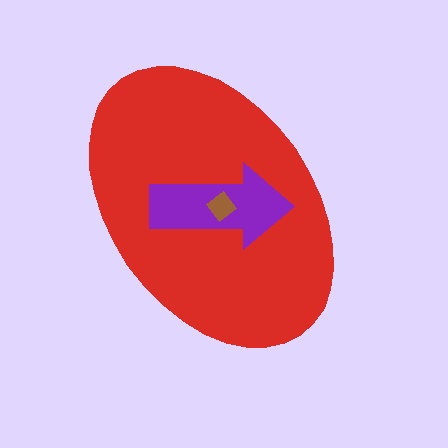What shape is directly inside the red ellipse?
The purple arrow.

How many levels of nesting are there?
3.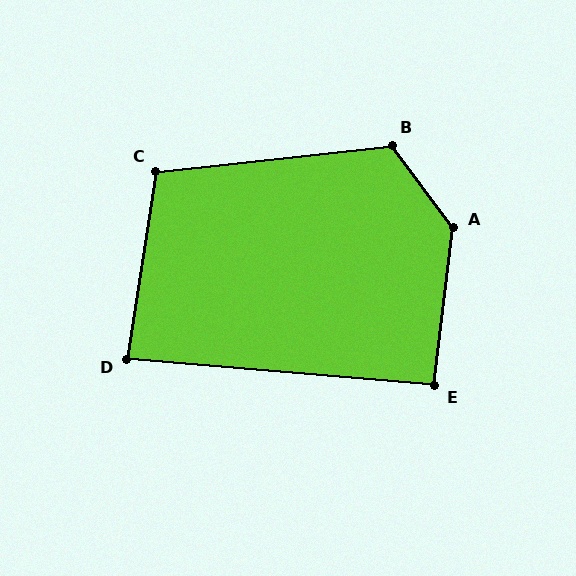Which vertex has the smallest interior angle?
D, at approximately 86 degrees.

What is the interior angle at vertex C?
Approximately 105 degrees (obtuse).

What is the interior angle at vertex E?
Approximately 92 degrees (approximately right).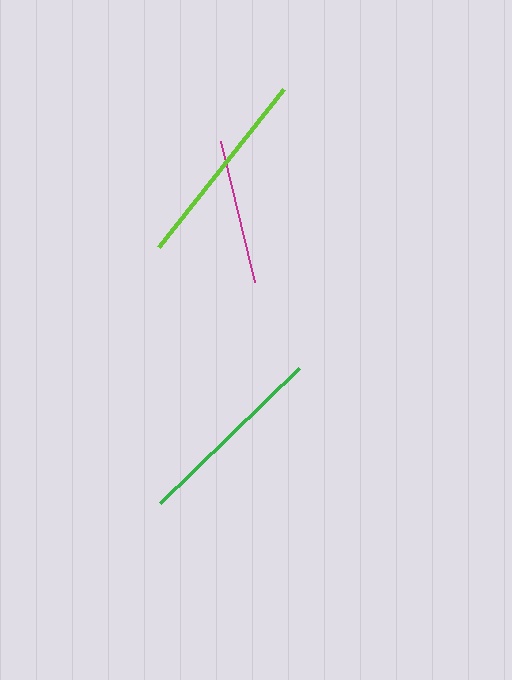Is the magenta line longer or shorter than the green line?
The green line is longer than the magenta line.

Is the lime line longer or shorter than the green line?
The lime line is longer than the green line.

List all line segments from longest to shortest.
From longest to shortest: lime, green, magenta.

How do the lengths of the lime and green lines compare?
The lime and green lines are approximately the same length.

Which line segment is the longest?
The lime line is the longest at approximately 202 pixels.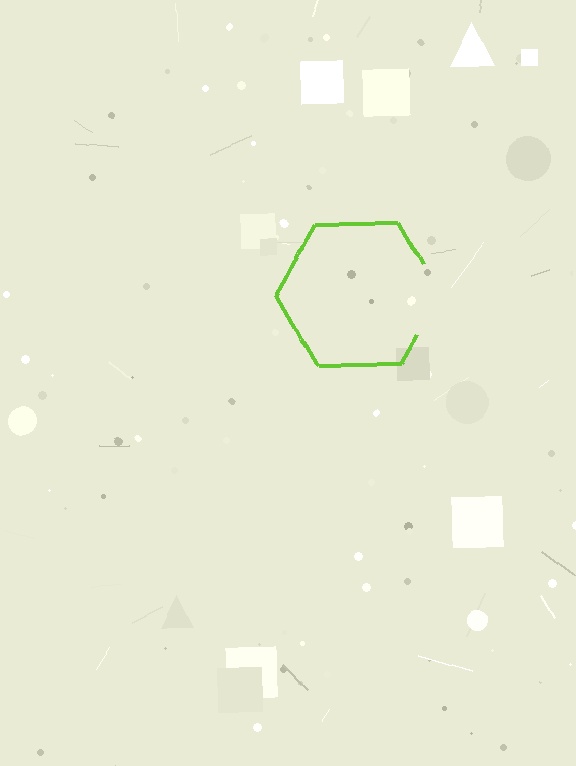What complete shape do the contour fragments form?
The contour fragments form a hexagon.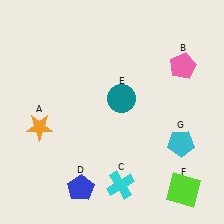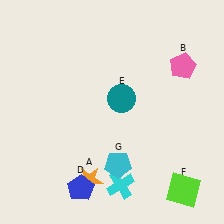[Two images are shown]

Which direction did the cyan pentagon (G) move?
The cyan pentagon (G) moved left.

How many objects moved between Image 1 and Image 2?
2 objects moved between the two images.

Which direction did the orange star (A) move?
The orange star (A) moved down.